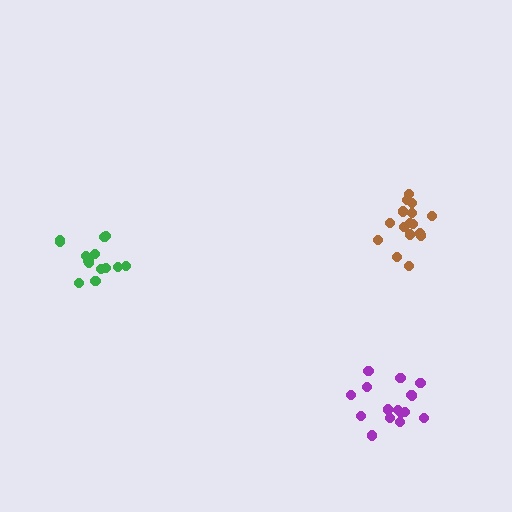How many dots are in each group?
Group 1: 16 dots, Group 2: 16 dots, Group 3: 14 dots (46 total).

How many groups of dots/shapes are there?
There are 3 groups.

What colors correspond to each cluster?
The clusters are colored: purple, brown, green.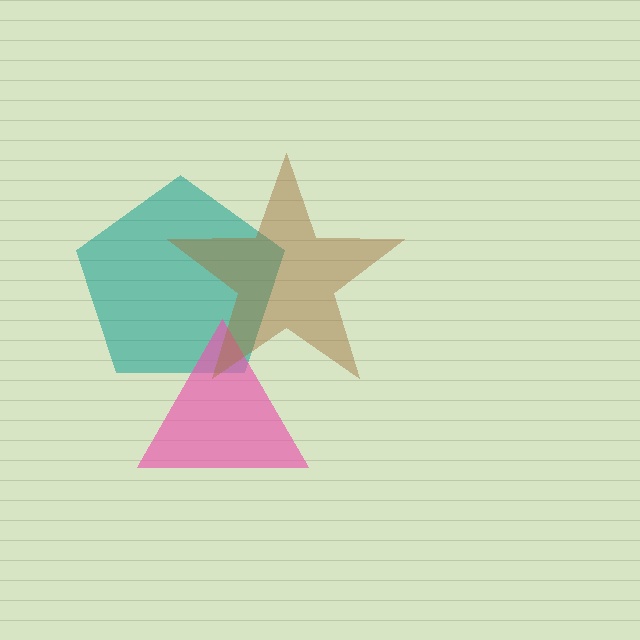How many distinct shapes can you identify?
There are 3 distinct shapes: a teal pentagon, a pink triangle, a brown star.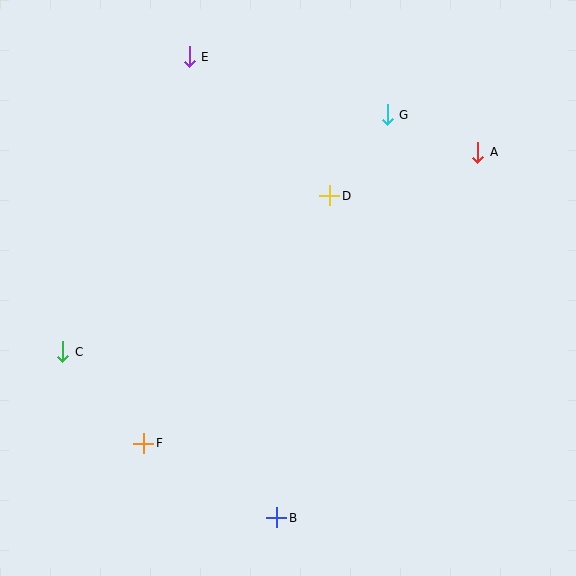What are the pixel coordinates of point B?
Point B is at (277, 518).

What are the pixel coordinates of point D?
Point D is at (330, 196).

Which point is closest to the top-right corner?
Point A is closest to the top-right corner.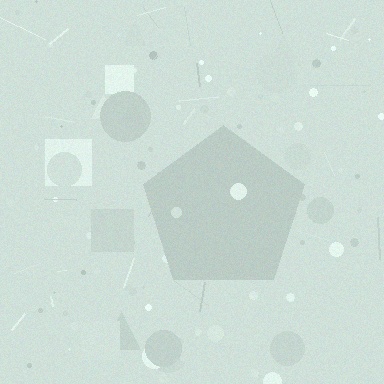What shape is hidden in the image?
A pentagon is hidden in the image.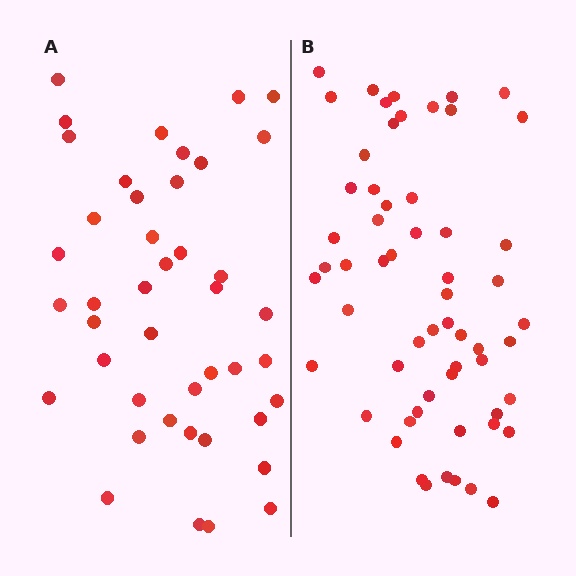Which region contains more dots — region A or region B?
Region B (the right region) has more dots.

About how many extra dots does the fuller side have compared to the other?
Region B has approximately 15 more dots than region A.